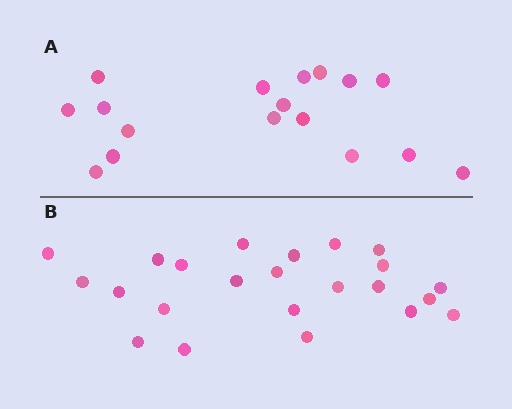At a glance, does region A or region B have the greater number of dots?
Region B (the bottom region) has more dots.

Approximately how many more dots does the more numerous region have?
Region B has about 6 more dots than region A.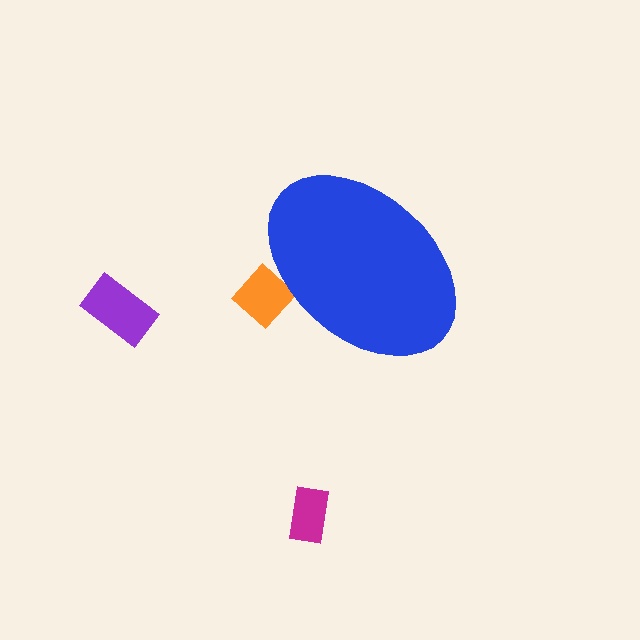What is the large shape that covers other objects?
A blue ellipse.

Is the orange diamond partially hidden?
Yes, the orange diamond is partially hidden behind the blue ellipse.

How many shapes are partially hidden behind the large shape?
1 shape is partially hidden.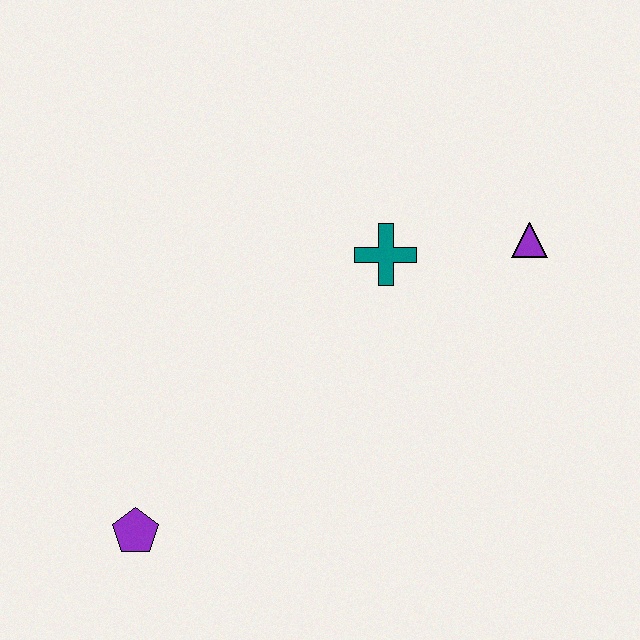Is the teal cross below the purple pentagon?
No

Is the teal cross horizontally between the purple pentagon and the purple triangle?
Yes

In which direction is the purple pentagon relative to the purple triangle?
The purple pentagon is to the left of the purple triangle.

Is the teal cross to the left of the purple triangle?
Yes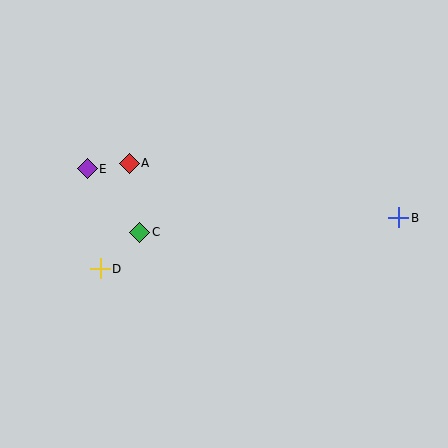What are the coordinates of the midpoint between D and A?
The midpoint between D and A is at (115, 216).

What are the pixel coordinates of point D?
Point D is at (100, 269).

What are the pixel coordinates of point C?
Point C is at (140, 232).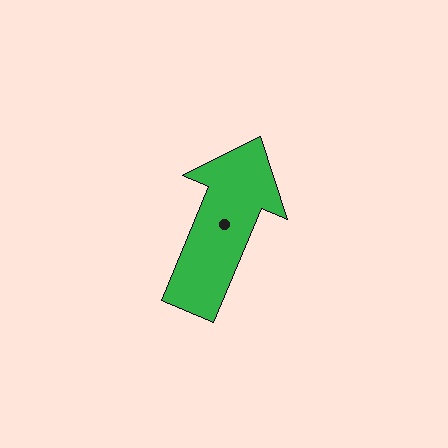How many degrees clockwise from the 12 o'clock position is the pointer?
Approximately 23 degrees.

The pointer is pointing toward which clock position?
Roughly 1 o'clock.